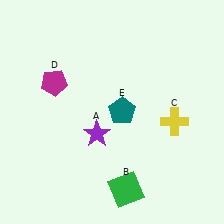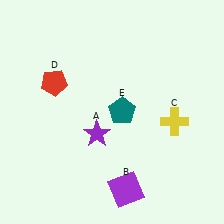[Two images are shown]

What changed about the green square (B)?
In Image 1, B is green. In Image 2, it changed to purple.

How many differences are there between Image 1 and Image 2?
There are 2 differences between the two images.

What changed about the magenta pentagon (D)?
In Image 1, D is magenta. In Image 2, it changed to red.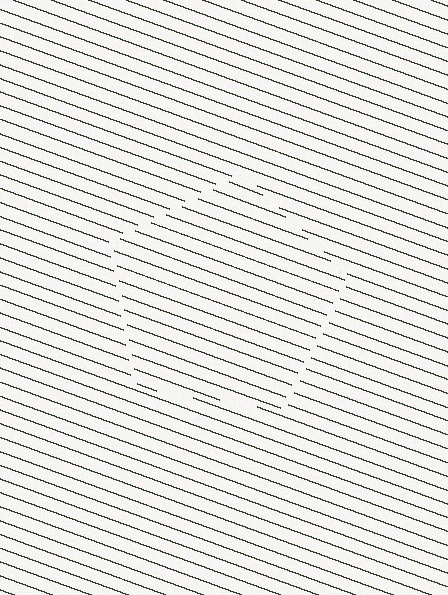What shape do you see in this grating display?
An illusory pentagon. The interior of the shape contains the same grating, shifted by half a period — the contour is defined by the phase discontinuity where line-ends from the inner and outer gratings abut.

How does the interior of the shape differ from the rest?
The interior of the shape contains the same grating, shifted by half a period — the contour is defined by the phase discontinuity where line-ends from the inner and outer gratings abut.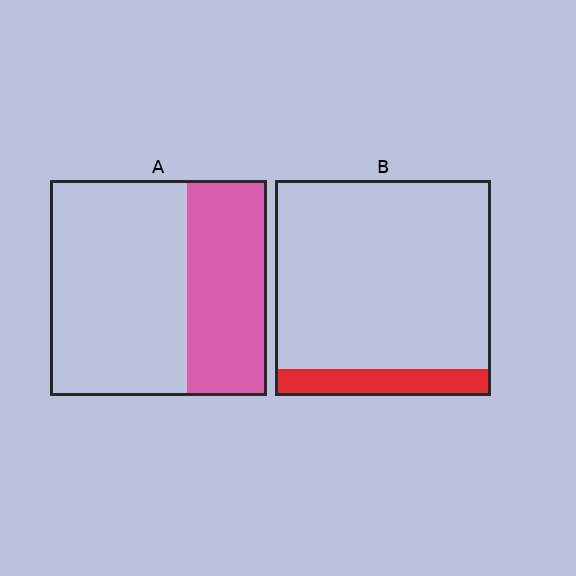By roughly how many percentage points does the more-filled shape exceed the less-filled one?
By roughly 25 percentage points (A over B).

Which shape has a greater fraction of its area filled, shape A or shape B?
Shape A.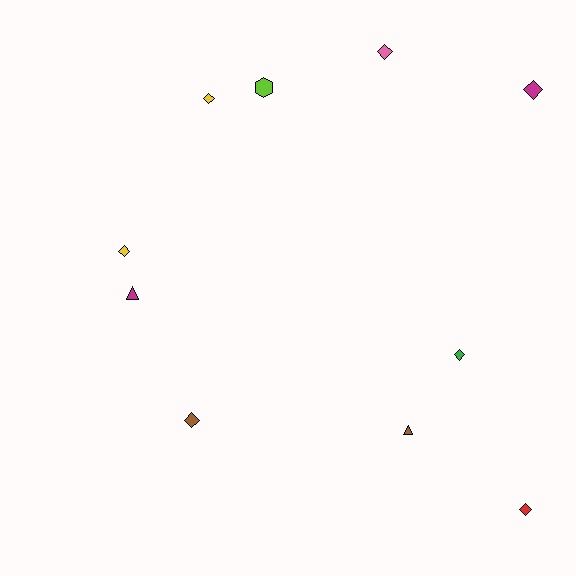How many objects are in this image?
There are 10 objects.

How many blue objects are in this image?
There are no blue objects.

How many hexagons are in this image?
There is 1 hexagon.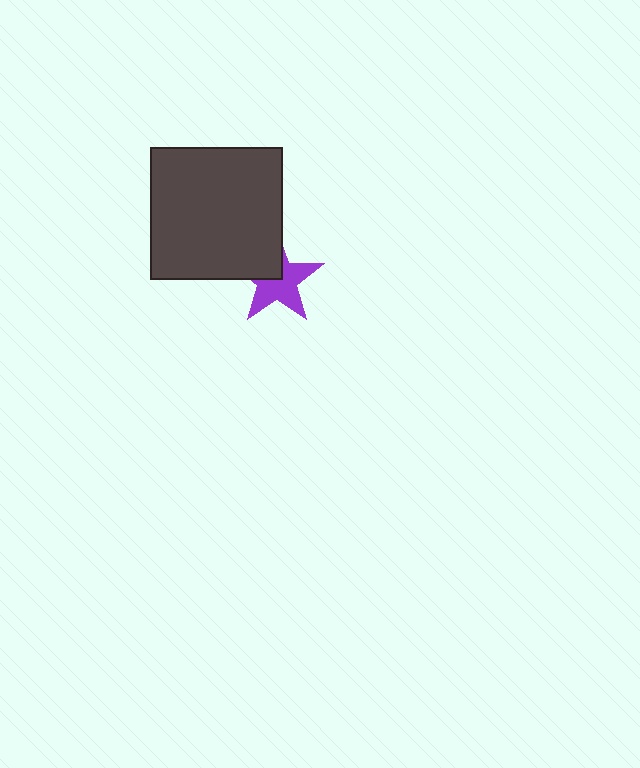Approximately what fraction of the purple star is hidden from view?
Roughly 36% of the purple star is hidden behind the dark gray square.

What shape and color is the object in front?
The object in front is a dark gray square.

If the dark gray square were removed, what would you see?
You would see the complete purple star.